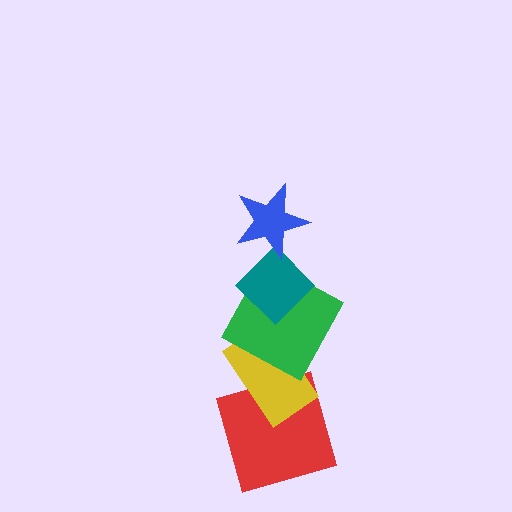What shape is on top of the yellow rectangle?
The green square is on top of the yellow rectangle.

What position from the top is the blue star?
The blue star is 1st from the top.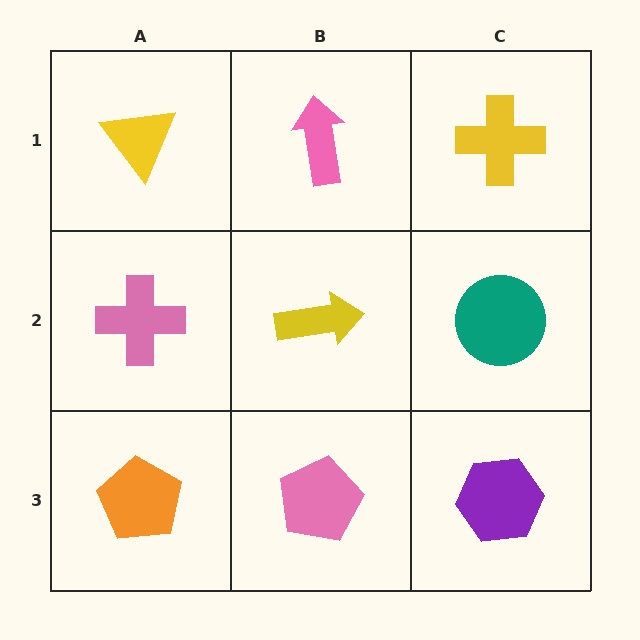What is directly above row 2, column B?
A pink arrow.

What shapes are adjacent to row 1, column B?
A yellow arrow (row 2, column B), a yellow triangle (row 1, column A), a yellow cross (row 1, column C).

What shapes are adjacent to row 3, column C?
A teal circle (row 2, column C), a pink pentagon (row 3, column B).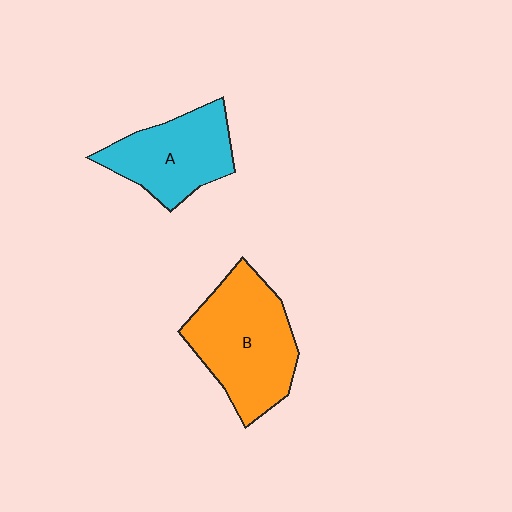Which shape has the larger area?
Shape B (orange).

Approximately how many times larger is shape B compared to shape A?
Approximately 1.3 times.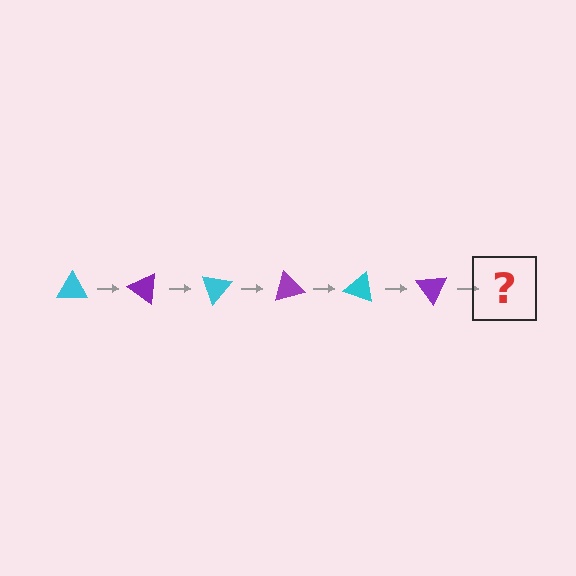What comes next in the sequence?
The next element should be a cyan triangle, rotated 210 degrees from the start.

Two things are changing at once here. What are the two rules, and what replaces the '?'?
The two rules are that it rotates 35 degrees each step and the color cycles through cyan and purple. The '?' should be a cyan triangle, rotated 210 degrees from the start.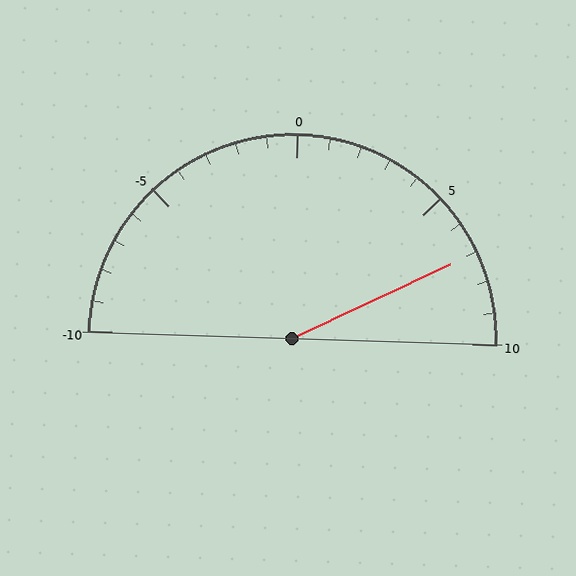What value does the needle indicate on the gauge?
The needle indicates approximately 7.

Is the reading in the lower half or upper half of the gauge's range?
The reading is in the upper half of the range (-10 to 10).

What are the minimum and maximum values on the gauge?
The gauge ranges from -10 to 10.